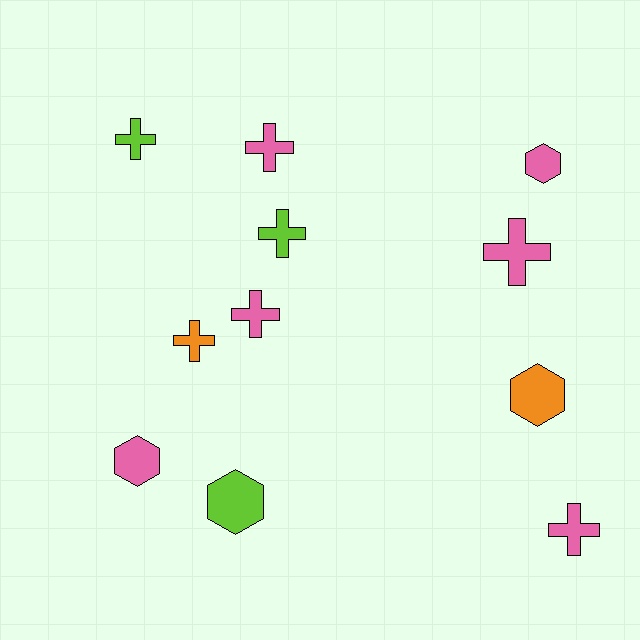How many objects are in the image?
There are 11 objects.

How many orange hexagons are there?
There is 1 orange hexagon.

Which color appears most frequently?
Pink, with 6 objects.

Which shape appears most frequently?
Cross, with 7 objects.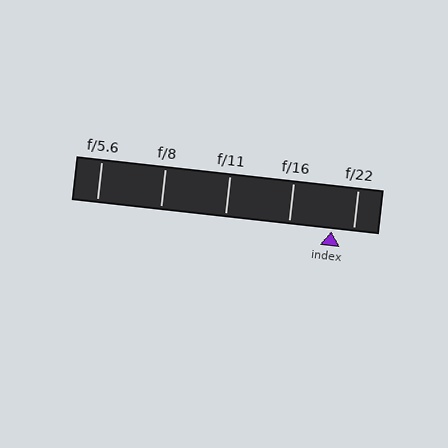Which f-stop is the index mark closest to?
The index mark is closest to f/22.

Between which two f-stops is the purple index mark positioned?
The index mark is between f/16 and f/22.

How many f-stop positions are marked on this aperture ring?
There are 5 f-stop positions marked.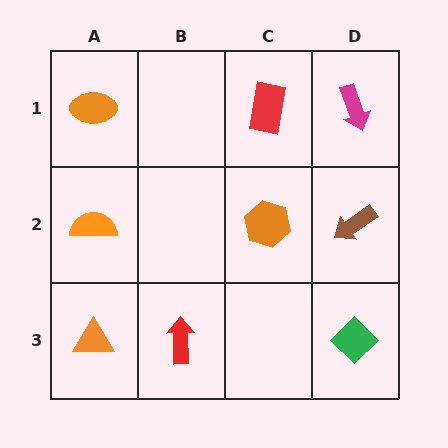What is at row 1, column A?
An orange ellipse.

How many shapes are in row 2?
3 shapes.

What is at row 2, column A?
An orange semicircle.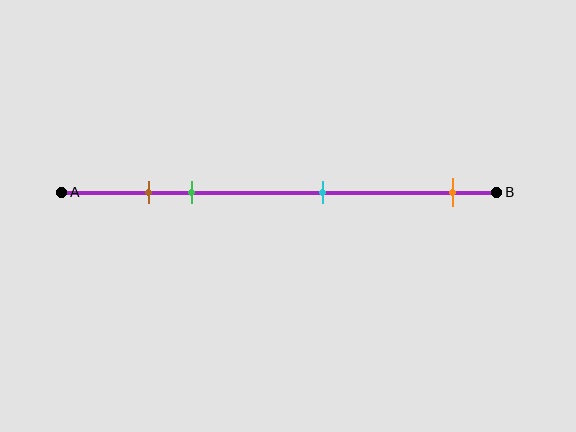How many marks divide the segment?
There are 4 marks dividing the segment.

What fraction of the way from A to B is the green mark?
The green mark is approximately 30% (0.3) of the way from A to B.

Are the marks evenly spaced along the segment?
No, the marks are not evenly spaced.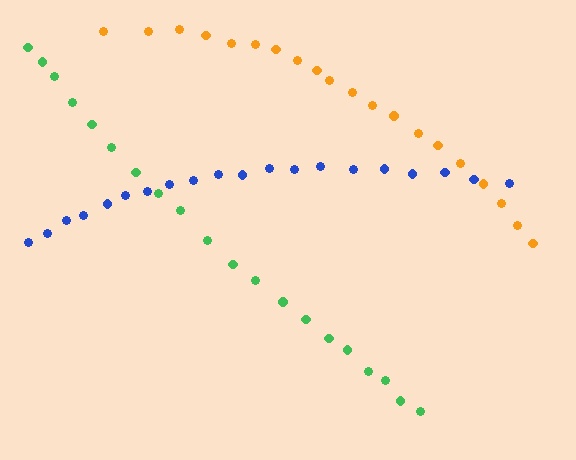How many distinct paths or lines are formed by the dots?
There are 3 distinct paths.